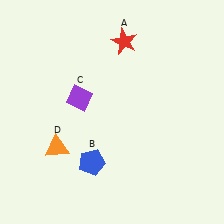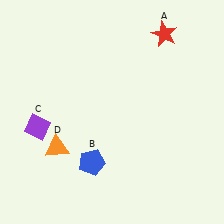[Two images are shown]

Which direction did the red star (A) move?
The red star (A) moved right.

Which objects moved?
The objects that moved are: the red star (A), the purple diamond (C).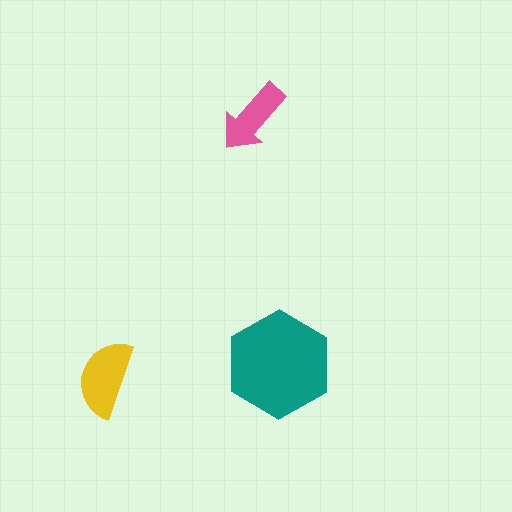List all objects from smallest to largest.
The pink arrow, the yellow semicircle, the teal hexagon.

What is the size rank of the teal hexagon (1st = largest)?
1st.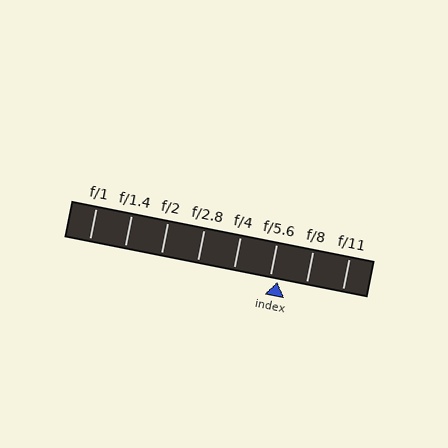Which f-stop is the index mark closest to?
The index mark is closest to f/5.6.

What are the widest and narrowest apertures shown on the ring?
The widest aperture shown is f/1 and the narrowest is f/11.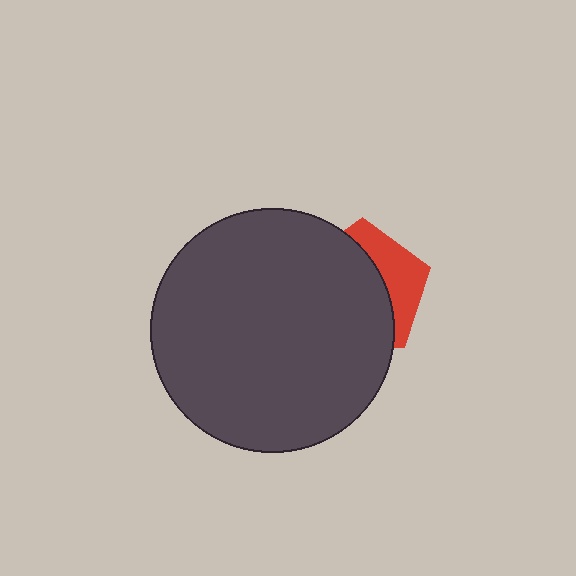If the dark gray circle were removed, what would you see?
You would see the complete red pentagon.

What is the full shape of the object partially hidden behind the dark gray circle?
The partially hidden object is a red pentagon.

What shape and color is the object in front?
The object in front is a dark gray circle.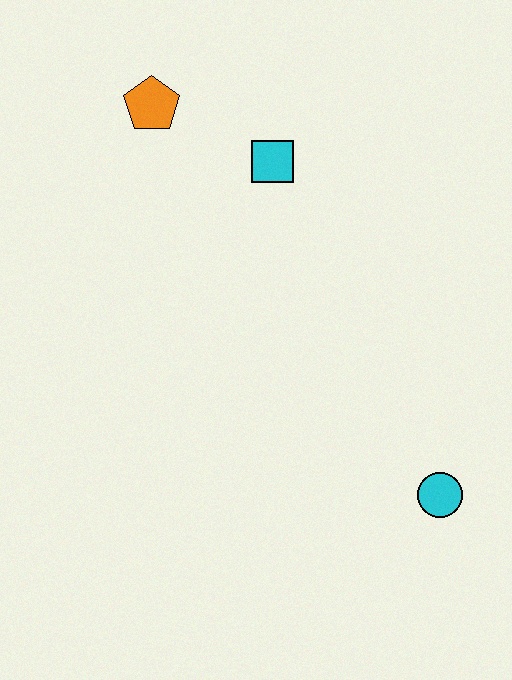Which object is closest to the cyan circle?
The cyan square is closest to the cyan circle.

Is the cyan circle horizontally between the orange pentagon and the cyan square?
No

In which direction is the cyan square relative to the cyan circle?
The cyan square is above the cyan circle.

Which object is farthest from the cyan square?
The cyan circle is farthest from the cyan square.